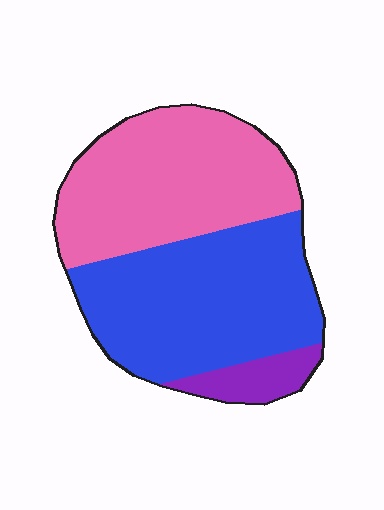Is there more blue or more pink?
Blue.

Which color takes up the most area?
Blue, at roughly 50%.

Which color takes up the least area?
Purple, at roughly 10%.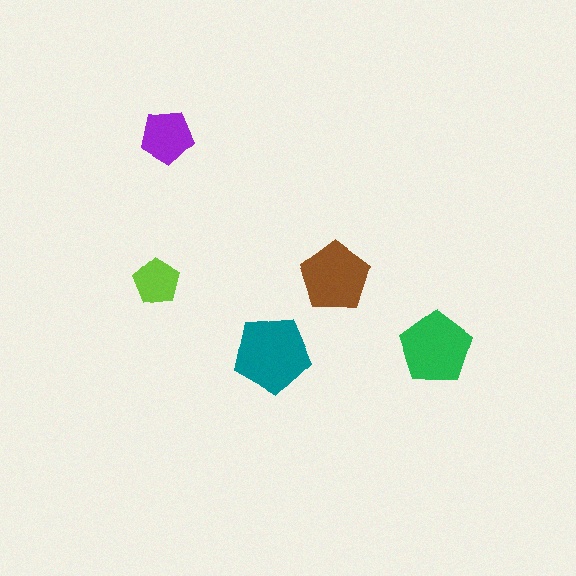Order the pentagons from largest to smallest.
the teal one, the green one, the brown one, the purple one, the lime one.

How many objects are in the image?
There are 5 objects in the image.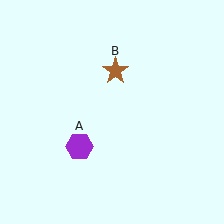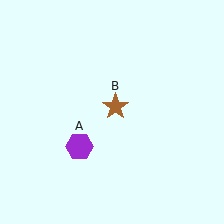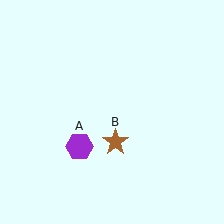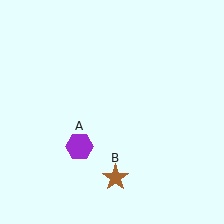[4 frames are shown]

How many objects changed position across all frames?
1 object changed position: brown star (object B).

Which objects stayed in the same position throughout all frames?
Purple hexagon (object A) remained stationary.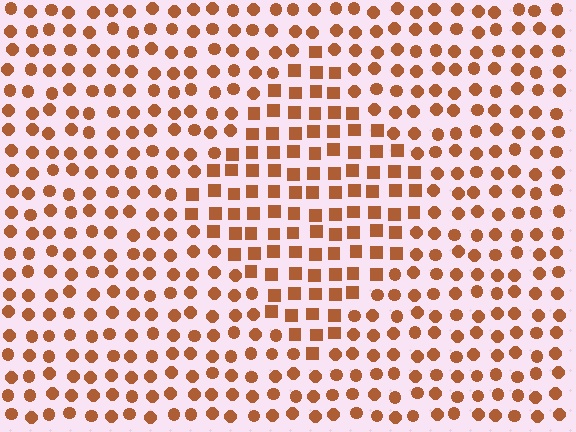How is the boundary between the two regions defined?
The boundary is defined by a change in element shape: squares inside vs. circles outside. All elements share the same color and spacing.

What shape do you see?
I see a diamond.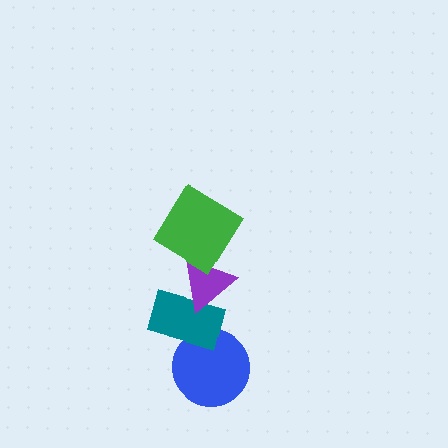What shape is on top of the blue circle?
The teal rectangle is on top of the blue circle.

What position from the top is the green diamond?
The green diamond is 1st from the top.